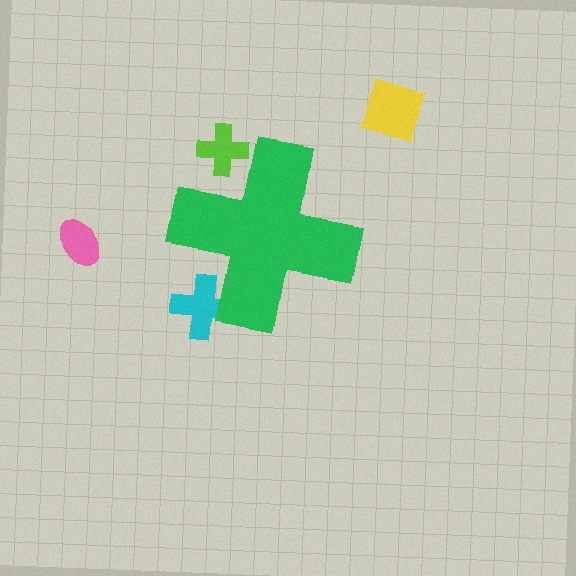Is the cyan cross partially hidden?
Yes, the cyan cross is partially hidden behind the green cross.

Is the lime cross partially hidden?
Yes, the lime cross is partially hidden behind the green cross.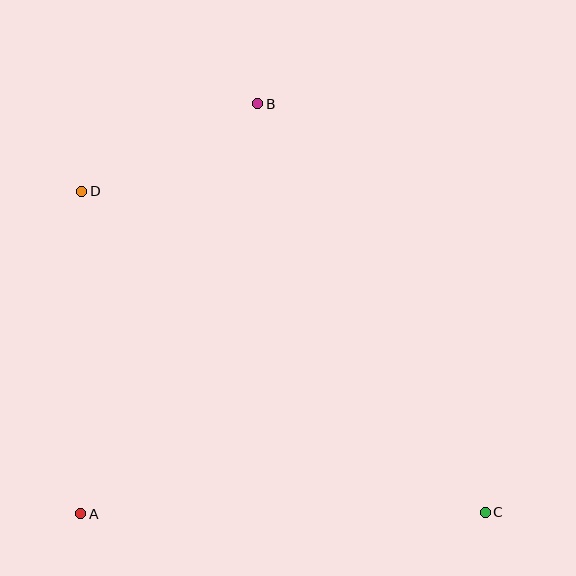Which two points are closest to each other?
Points B and D are closest to each other.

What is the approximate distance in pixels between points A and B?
The distance between A and B is approximately 447 pixels.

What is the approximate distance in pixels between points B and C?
The distance between B and C is approximately 468 pixels.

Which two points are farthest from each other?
Points C and D are farthest from each other.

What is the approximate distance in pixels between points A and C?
The distance between A and C is approximately 404 pixels.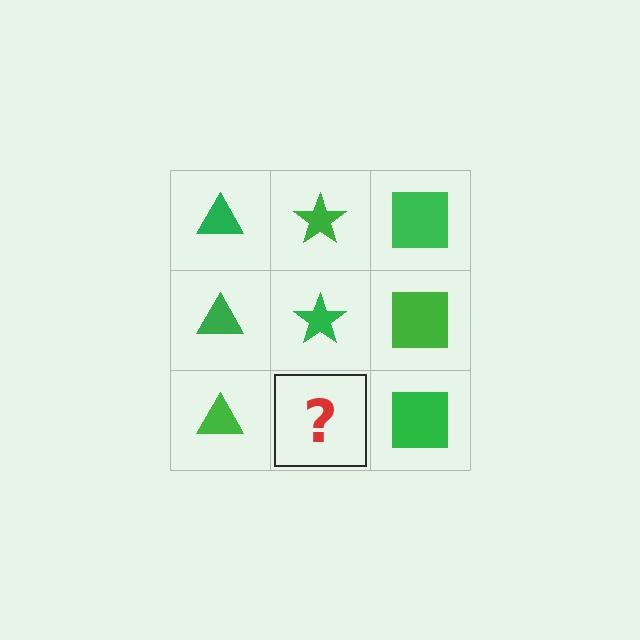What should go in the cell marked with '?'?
The missing cell should contain a green star.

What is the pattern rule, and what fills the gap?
The rule is that each column has a consistent shape. The gap should be filled with a green star.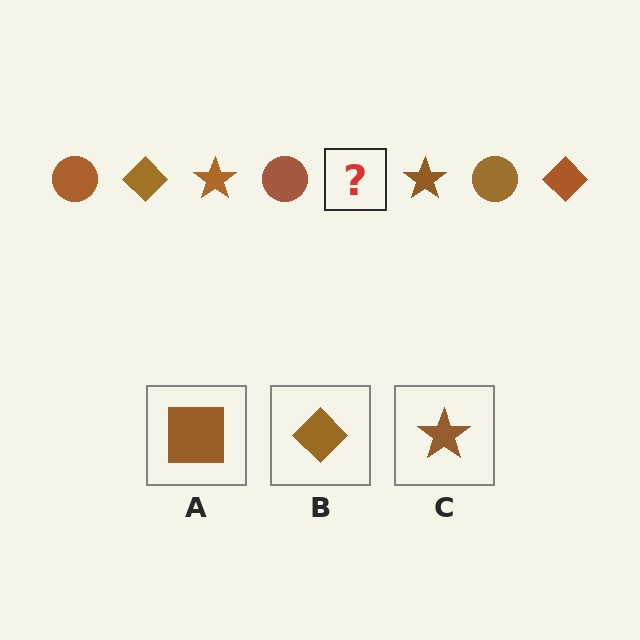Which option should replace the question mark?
Option B.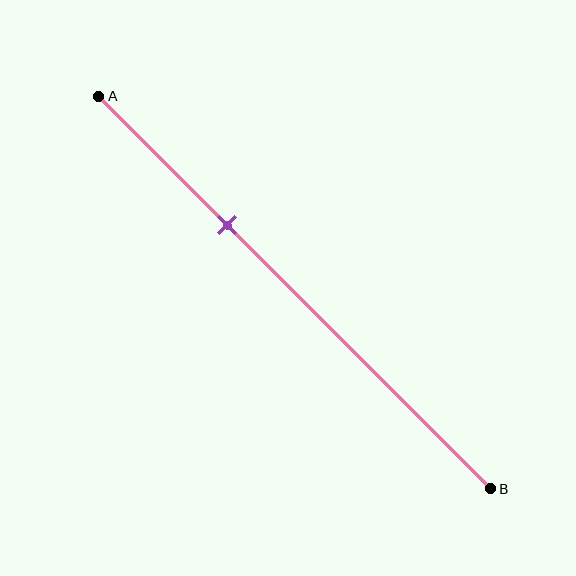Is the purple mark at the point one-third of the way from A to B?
Yes, the mark is approximately at the one-third point.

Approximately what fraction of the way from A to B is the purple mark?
The purple mark is approximately 35% of the way from A to B.